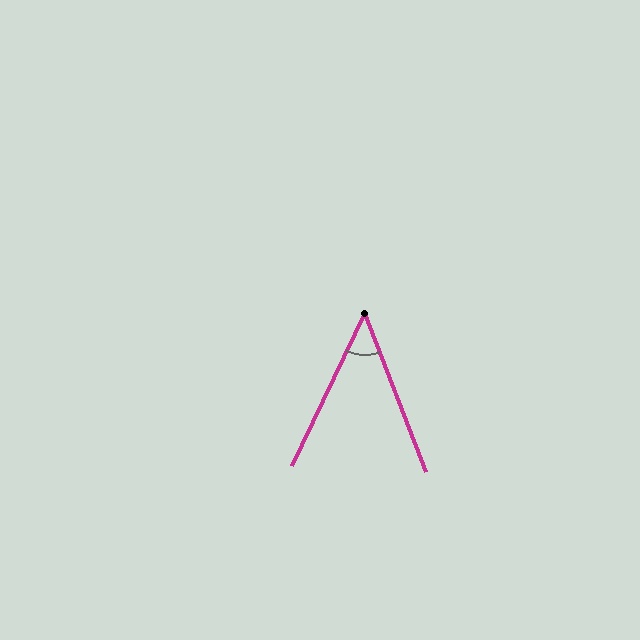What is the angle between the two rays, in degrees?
Approximately 47 degrees.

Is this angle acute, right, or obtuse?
It is acute.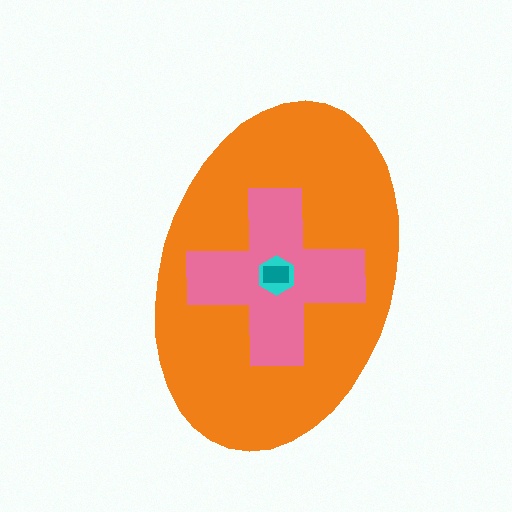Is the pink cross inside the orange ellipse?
Yes.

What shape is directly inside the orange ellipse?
The pink cross.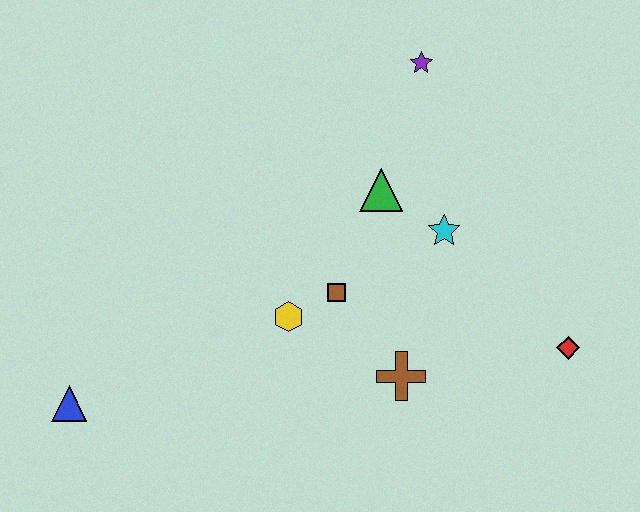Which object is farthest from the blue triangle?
The red diamond is farthest from the blue triangle.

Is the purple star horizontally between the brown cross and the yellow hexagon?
No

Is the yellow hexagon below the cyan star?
Yes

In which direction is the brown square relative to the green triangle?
The brown square is below the green triangle.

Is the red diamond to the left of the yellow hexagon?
No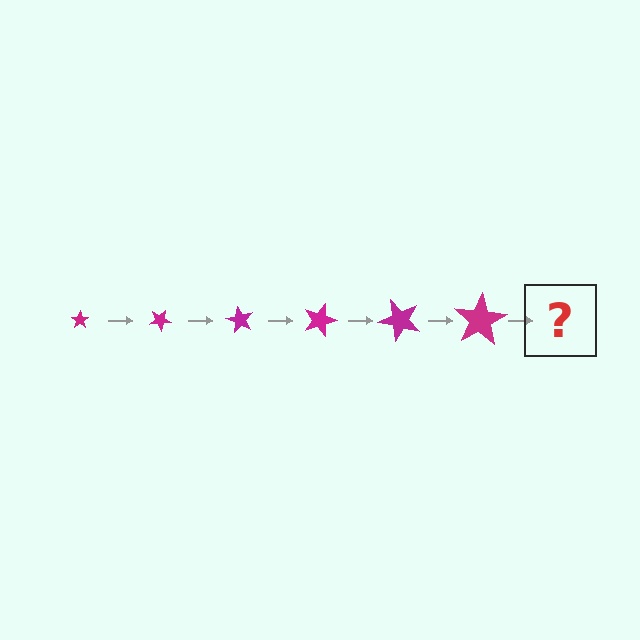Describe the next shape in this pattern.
It should be a star, larger than the previous one and rotated 180 degrees from the start.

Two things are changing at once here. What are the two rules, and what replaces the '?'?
The two rules are that the star grows larger each step and it rotates 30 degrees each step. The '?' should be a star, larger than the previous one and rotated 180 degrees from the start.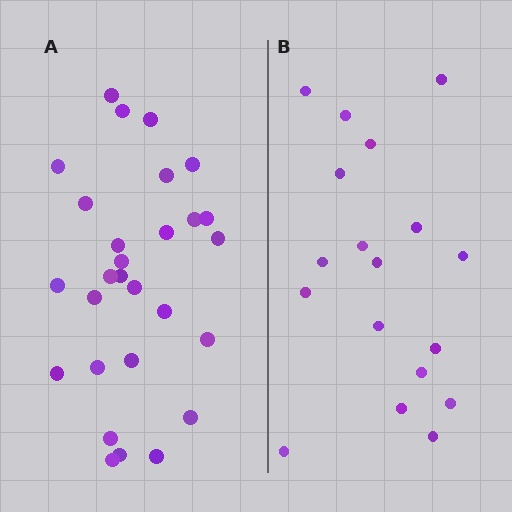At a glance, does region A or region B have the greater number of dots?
Region A (the left region) has more dots.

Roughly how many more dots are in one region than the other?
Region A has roughly 10 or so more dots than region B.